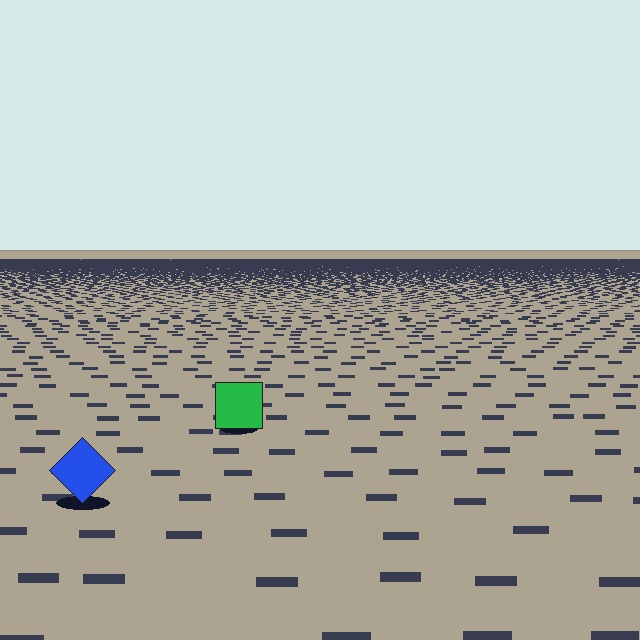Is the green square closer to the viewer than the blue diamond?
No. The blue diamond is closer — you can tell from the texture gradient: the ground texture is coarser near it.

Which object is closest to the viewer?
The blue diamond is closest. The texture marks near it are larger and more spread out.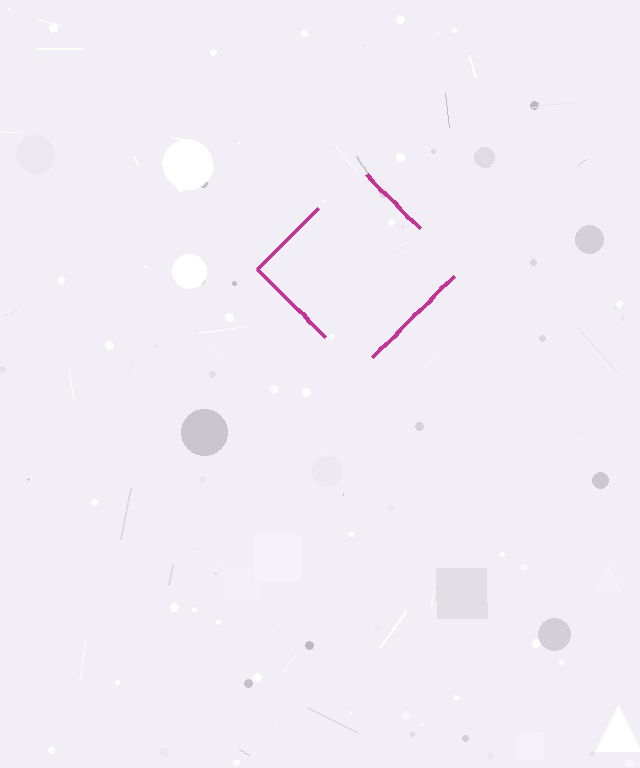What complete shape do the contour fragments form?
The contour fragments form a diamond.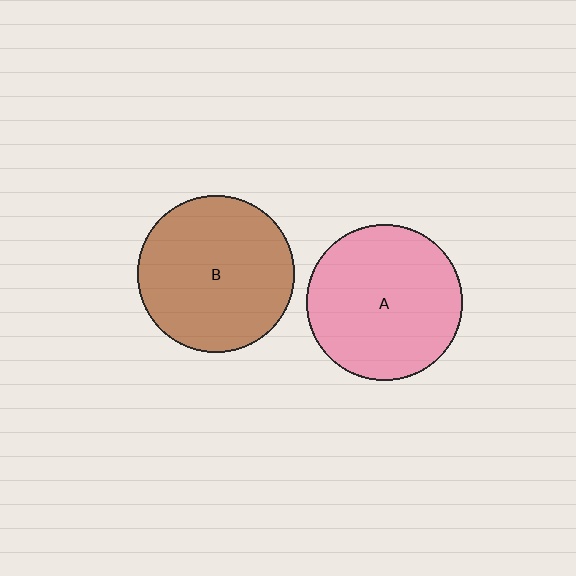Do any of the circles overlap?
No, none of the circles overlap.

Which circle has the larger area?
Circle B (brown).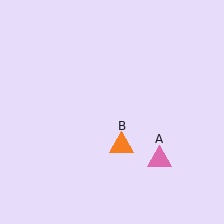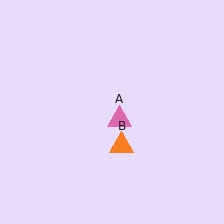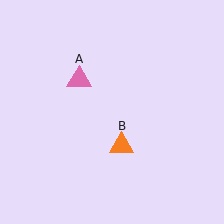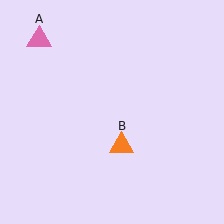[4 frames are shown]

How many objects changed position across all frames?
1 object changed position: pink triangle (object A).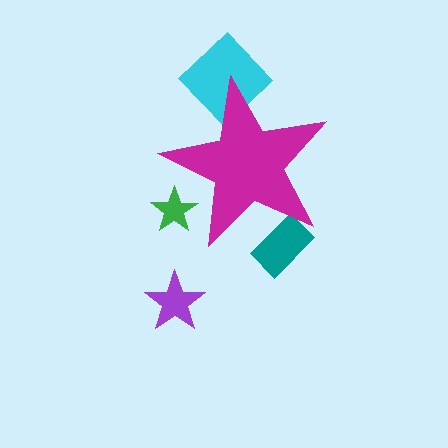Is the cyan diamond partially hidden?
Yes, the cyan diamond is partially hidden behind the magenta star.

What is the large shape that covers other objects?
A magenta star.